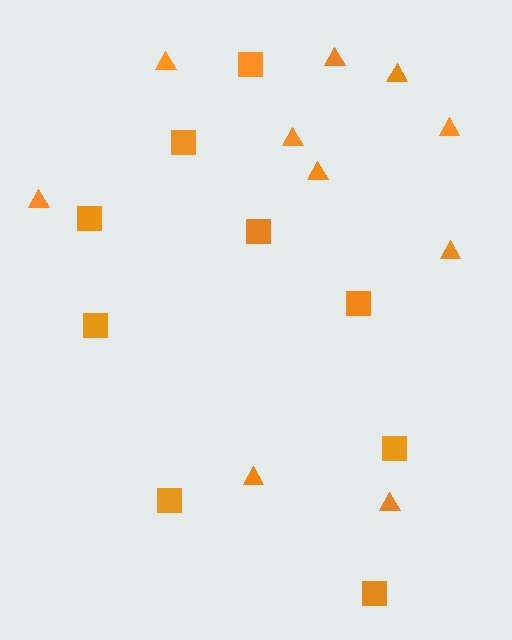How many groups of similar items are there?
There are 2 groups: one group of squares (9) and one group of triangles (10).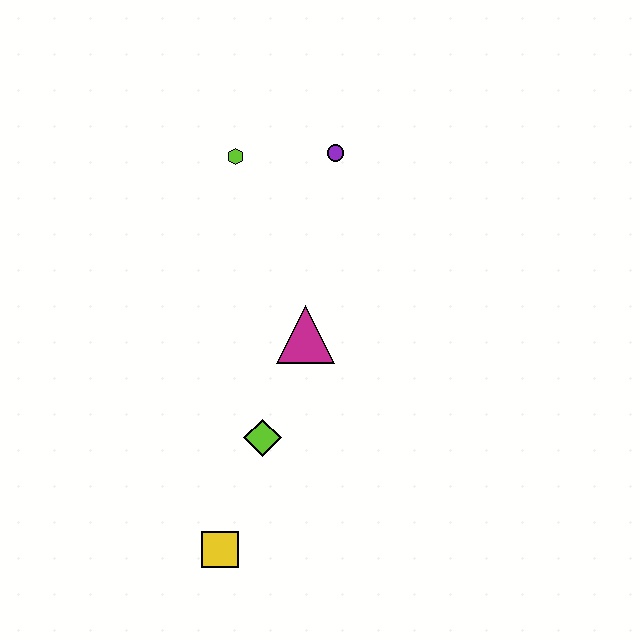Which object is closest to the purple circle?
The lime hexagon is closest to the purple circle.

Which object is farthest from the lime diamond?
The purple circle is farthest from the lime diamond.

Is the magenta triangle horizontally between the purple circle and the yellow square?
Yes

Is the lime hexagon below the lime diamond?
No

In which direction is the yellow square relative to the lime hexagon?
The yellow square is below the lime hexagon.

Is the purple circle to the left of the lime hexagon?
No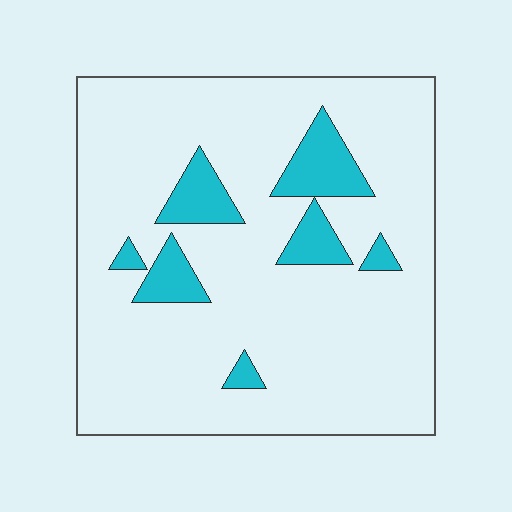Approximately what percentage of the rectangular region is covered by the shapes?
Approximately 15%.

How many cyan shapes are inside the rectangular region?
7.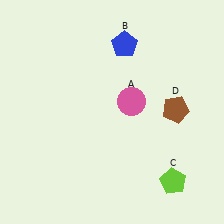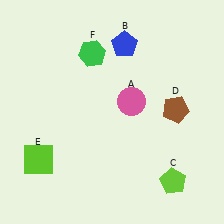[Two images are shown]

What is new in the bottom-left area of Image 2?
A lime square (E) was added in the bottom-left area of Image 2.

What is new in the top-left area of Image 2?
A green hexagon (F) was added in the top-left area of Image 2.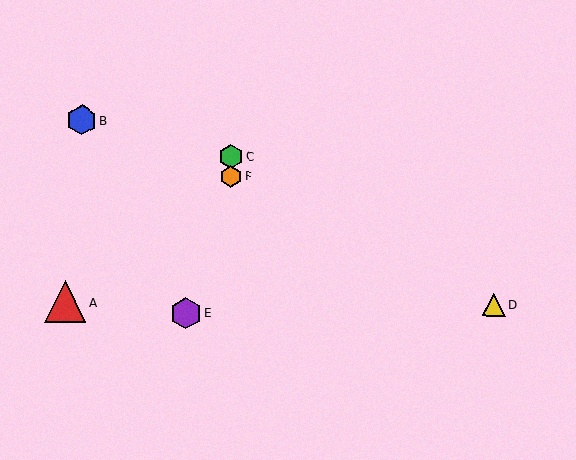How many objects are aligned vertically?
2 objects (C, F) are aligned vertically.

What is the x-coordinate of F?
Object F is at x≈231.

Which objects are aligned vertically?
Objects C, F are aligned vertically.